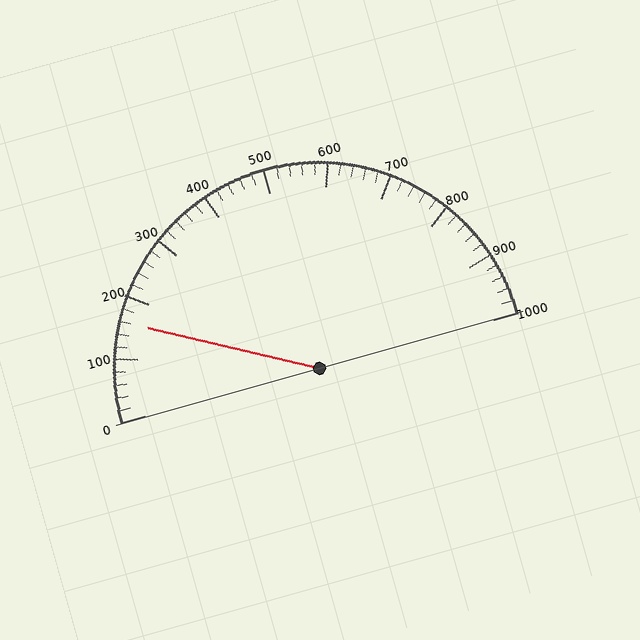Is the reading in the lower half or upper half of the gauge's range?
The reading is in the lower half of the range (0 to 1000).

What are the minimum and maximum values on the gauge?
The gauge ranges from 0 to 1000.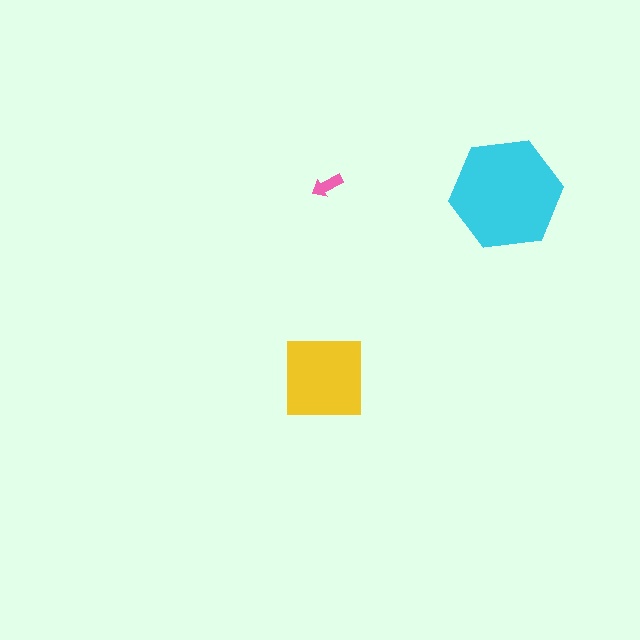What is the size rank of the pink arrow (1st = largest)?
3rd.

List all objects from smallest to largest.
The pink arrow, the yellow square, the cyan hexagon.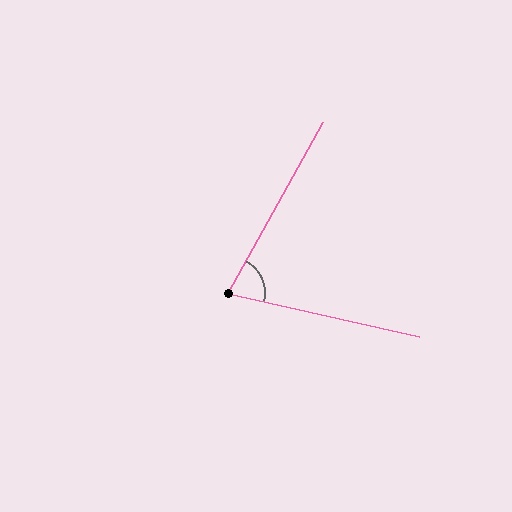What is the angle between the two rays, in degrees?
Approximately 74 degrees.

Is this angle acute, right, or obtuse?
It is acute.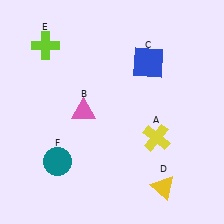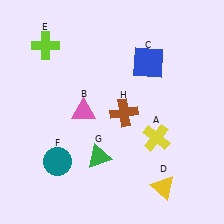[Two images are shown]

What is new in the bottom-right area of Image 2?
A brown cross (H) was added in the bottom-right area of Image 2.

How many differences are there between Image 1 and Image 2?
There are 2 differences between the two images.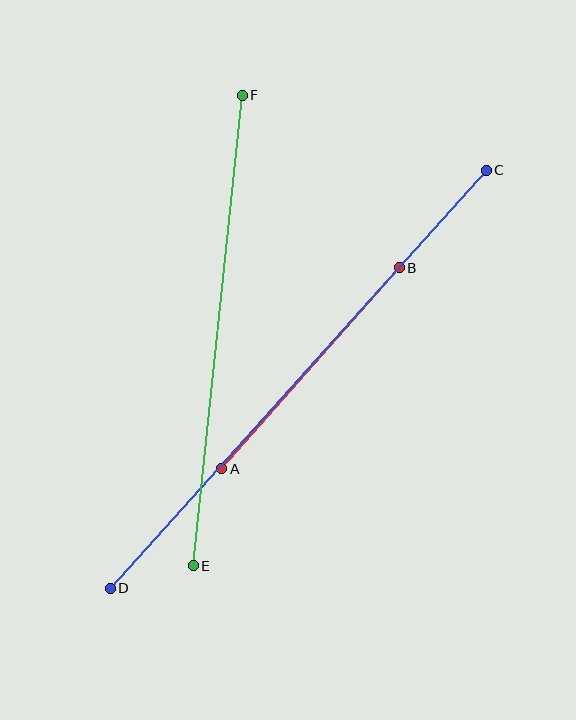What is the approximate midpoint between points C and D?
The midpoint is at approximately (298, 379) pixels.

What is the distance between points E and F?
The distance is approximately 473 pixels.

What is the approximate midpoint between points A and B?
The midpoint is at approximately (311, 368) pixels.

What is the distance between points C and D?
The distance is approximately 562 pixels.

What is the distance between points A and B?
The distance is approximately 268 pixels.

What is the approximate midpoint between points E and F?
The midpoint is at approximately (218, 330) pixels.